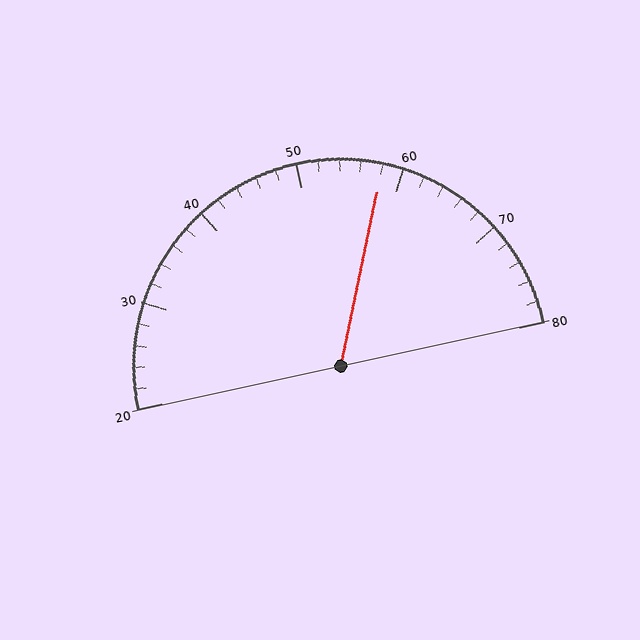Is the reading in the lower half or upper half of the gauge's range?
The reading is in the upper half of the range (20 to 80).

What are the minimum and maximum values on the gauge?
The gauge ranges from 20 to 80.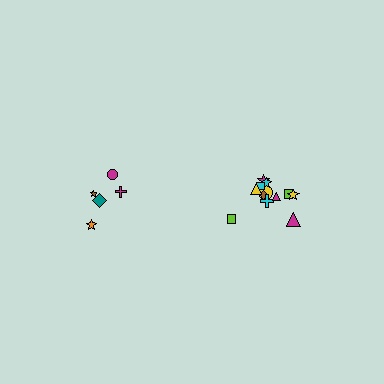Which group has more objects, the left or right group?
The right group.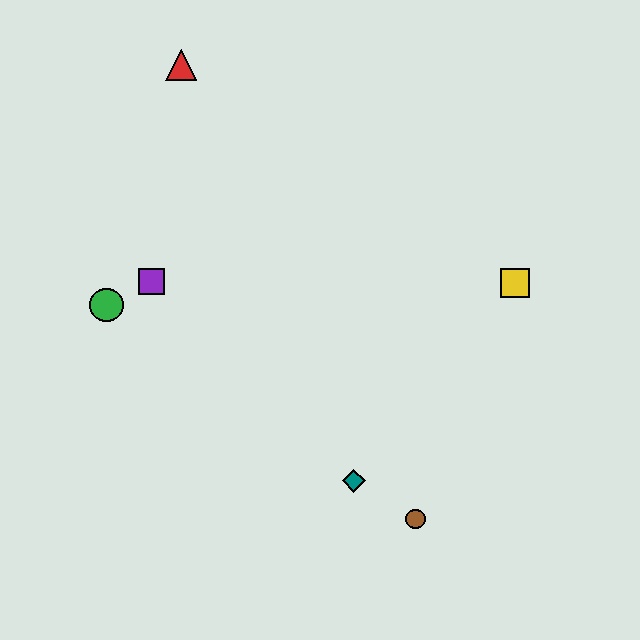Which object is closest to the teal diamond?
The brown circle is closest to the teal diamond.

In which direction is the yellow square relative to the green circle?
The yellow square is to the right of the green circle.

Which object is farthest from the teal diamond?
The red triangle is farthest from the teal diamond.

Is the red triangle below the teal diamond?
No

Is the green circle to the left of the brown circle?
Yes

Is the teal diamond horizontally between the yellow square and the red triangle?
Yes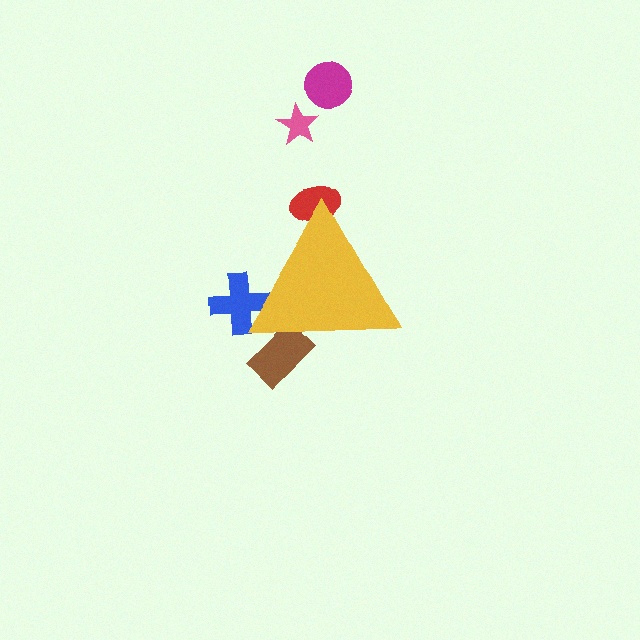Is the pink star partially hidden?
No, the pink star is fully visible.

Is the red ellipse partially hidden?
Yes, the red ellipse is partially hidden behind the yellow triangle.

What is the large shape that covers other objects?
A yellow triangle.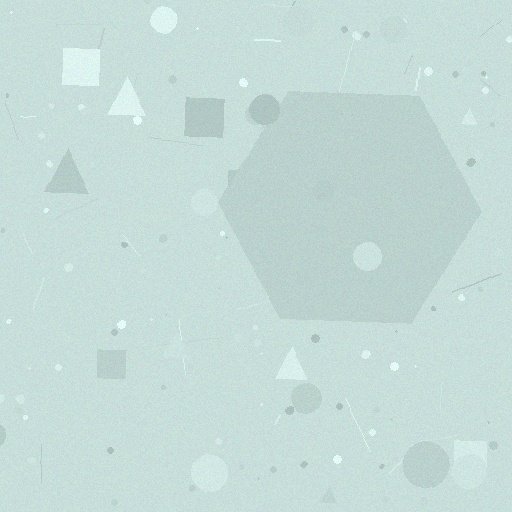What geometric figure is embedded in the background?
A hexagon is embedded in the background.